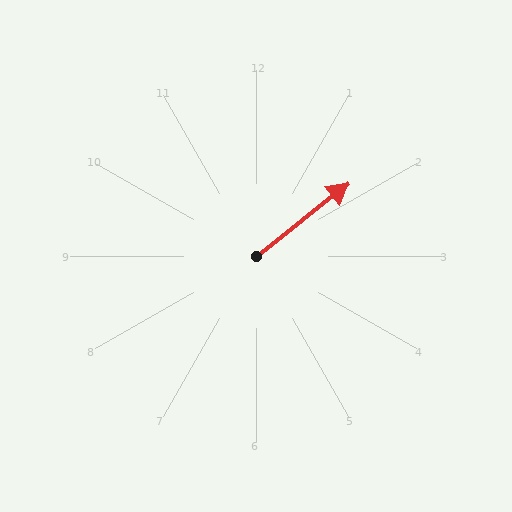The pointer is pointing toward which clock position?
Roughly 2 o'clock.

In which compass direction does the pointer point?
Northeast.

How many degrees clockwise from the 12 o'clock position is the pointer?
Approximately 52 degrees.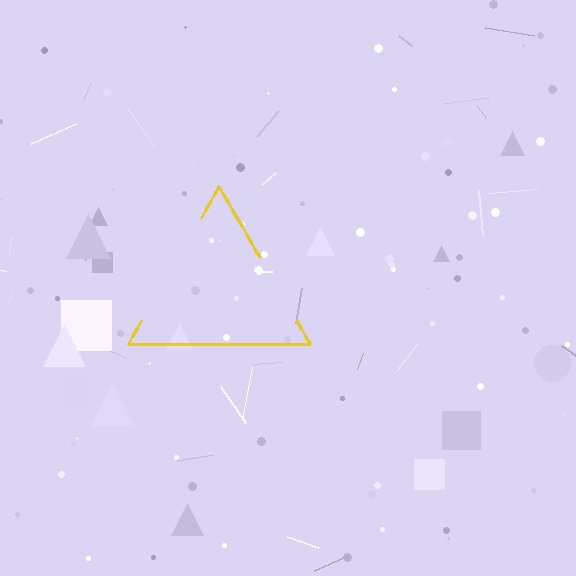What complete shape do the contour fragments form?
The contour fragments form a triangle.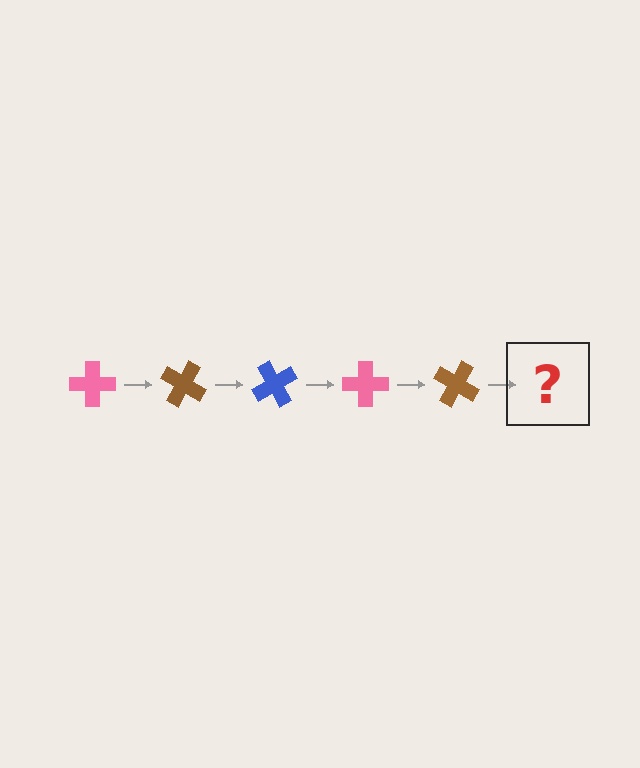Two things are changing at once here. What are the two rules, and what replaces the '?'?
The two rules are that it rotates 30 degrees each step and the color cycles through pink, brown, and blue. The '?' should be a blue cross, rotated 150 degrees from the start.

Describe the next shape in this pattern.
It should be a blue cross, rotated 150 degrees from the start.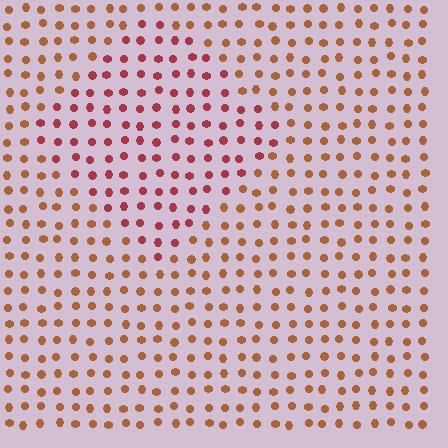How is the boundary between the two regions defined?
The boundary is defined purely by a slight shift in hue (about 33 degrees). Spacing, size, and orientation are identical on both sides.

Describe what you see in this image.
The image is filled with small brown elements in a uniform arrangement. A diamond-shaped region is visible where the elements are tinted to a slightly different hue, forming a subtle color boundary.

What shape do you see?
I see a diamond.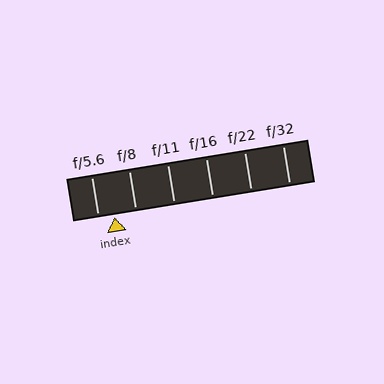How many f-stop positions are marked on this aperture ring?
There are 6 f-stop positions marked.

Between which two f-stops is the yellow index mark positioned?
The index mark is between f/5.6 and f/8.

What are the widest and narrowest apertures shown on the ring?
The widest aperture shown is f/5.6 and the narrowest is f/32.